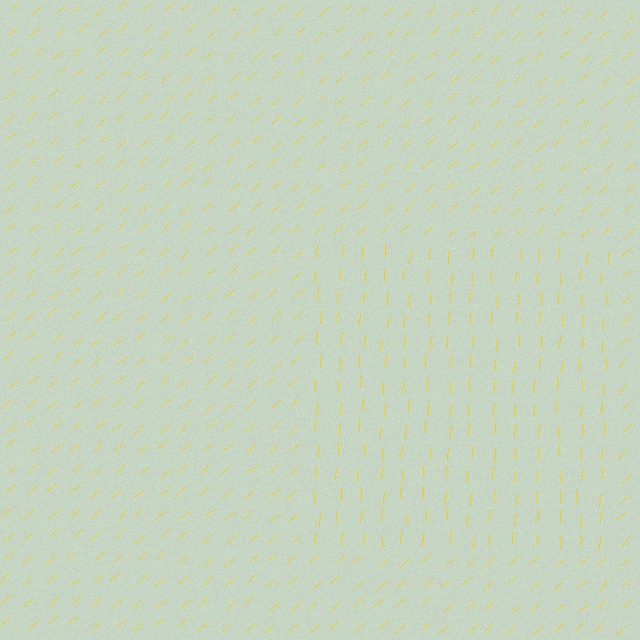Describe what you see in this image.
The image is filled with small yellow line segments. A rectangle region in the image has lines oriented differently from the surrounding lines, creating a visible texture boundary.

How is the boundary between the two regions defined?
The boundary is defined purely by a change in line orientation (approximately 45 degrees difference). All lines are the same color and thickness.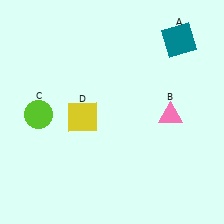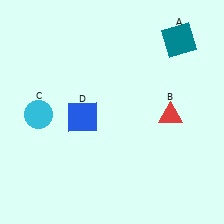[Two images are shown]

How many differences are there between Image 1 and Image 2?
There are 3 differences between the two images.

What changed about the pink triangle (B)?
In Image 1, B is pink. In Image 2, it changed to red.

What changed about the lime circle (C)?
In Image 1, C is lime. In Image 2, it changed to cyan.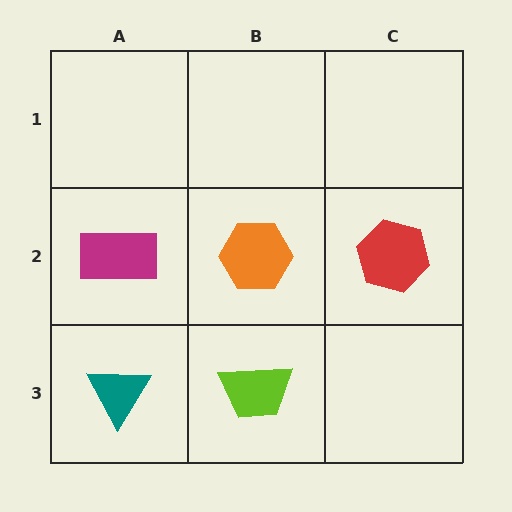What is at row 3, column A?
A teal triangle.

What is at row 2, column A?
A magenta rectangle.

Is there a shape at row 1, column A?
No, that cell is empty.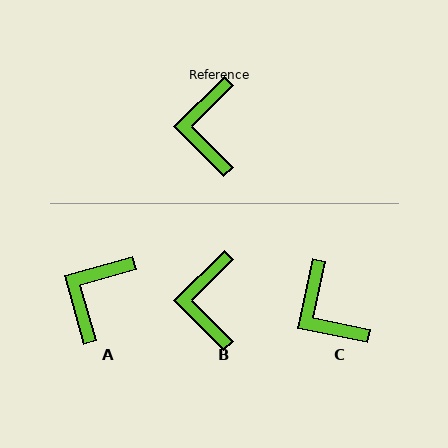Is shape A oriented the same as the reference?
No, it is off by about 29 degrees.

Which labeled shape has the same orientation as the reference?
B.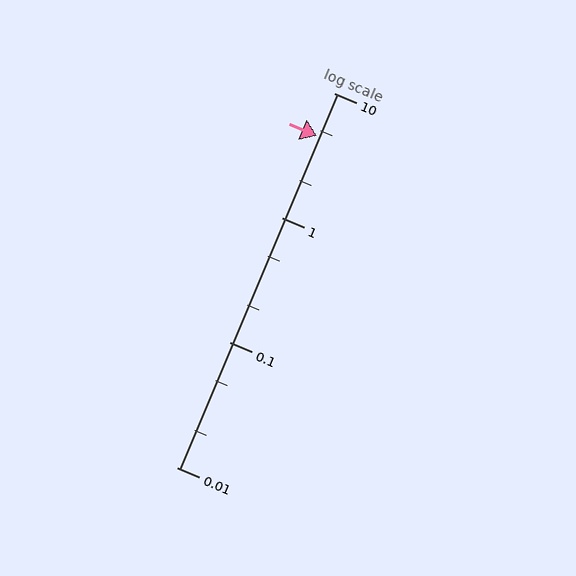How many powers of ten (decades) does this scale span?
The scale spans 3 decades, from 0.01 to 10.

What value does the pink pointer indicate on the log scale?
The pointer indicates approximately 4.5.